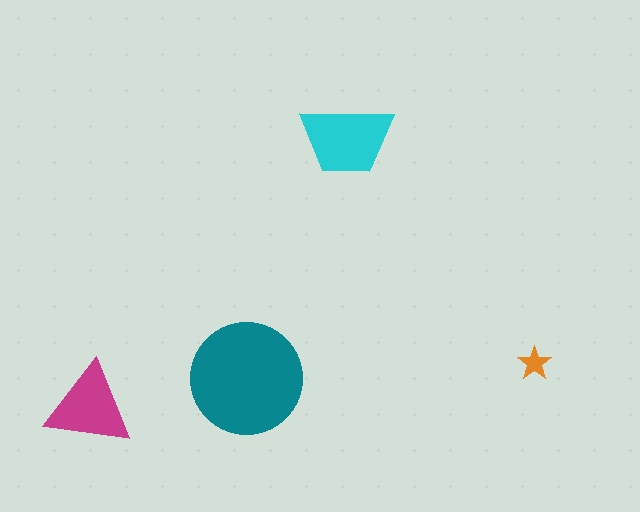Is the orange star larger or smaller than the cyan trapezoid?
Smaller.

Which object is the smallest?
The orange star.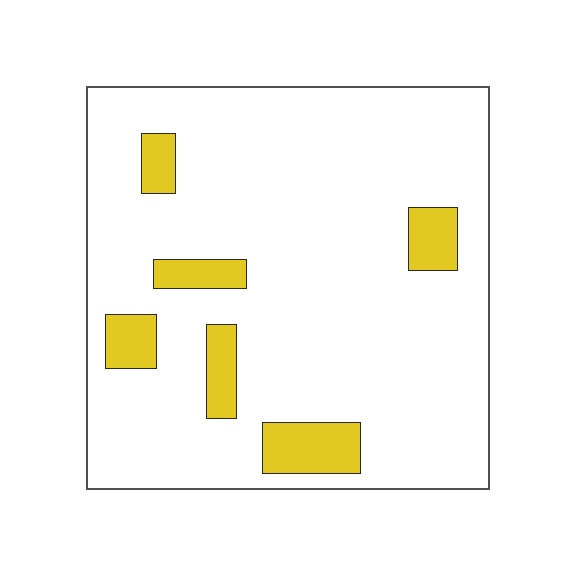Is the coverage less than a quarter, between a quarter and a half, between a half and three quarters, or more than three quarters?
Less than a quarter.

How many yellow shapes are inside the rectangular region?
6.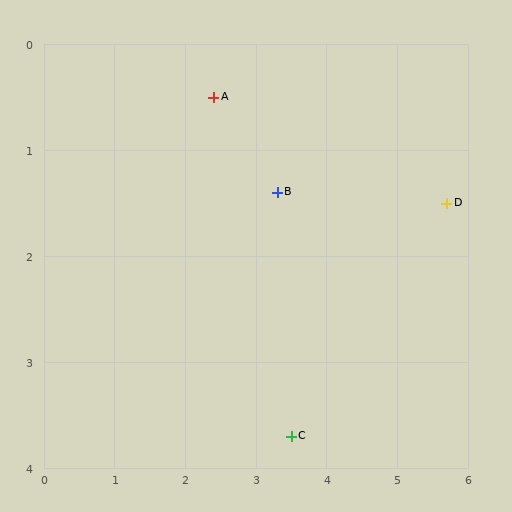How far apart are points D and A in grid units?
Points D and A are about 3.4 grid units apart.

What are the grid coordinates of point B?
Point B is at approximately (3.3, 1.4).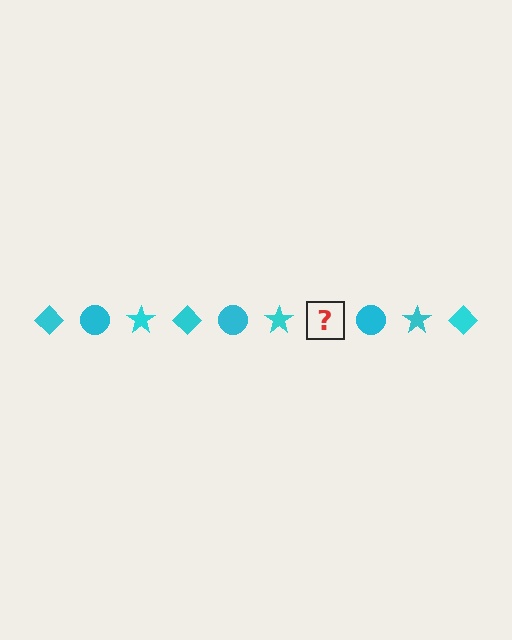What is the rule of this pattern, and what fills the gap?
The rule is that the pattern cycles through diamond, circle, star shapes in cyan. The gap should be filled with a cyan diamond.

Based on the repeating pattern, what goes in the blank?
The blank should be a cyan diamond.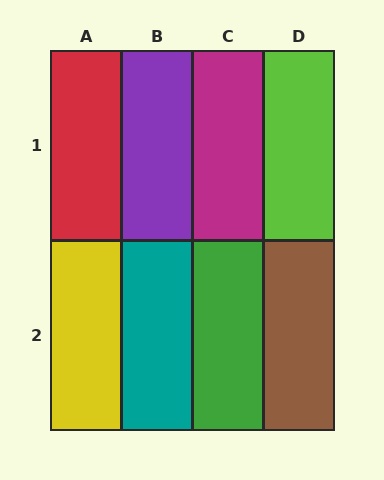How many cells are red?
1 cell is red.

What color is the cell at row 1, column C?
Magenta.